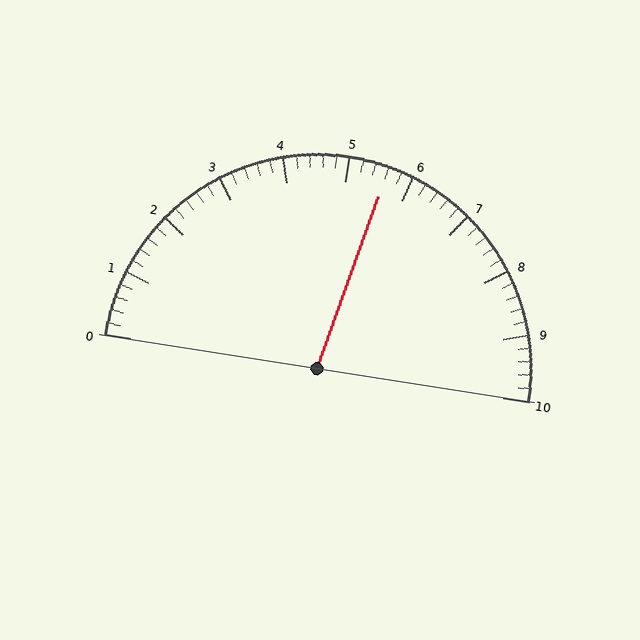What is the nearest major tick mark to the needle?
The nearest major tick mark is 6.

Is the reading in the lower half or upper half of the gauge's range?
The reading is in the upper half of the range (0 to 10).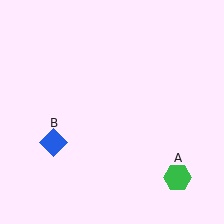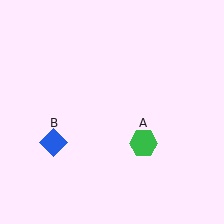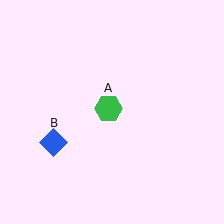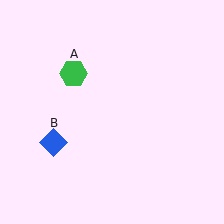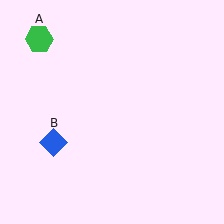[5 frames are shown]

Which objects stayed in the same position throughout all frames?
Blue diamond (object B) remained stationary.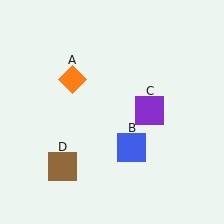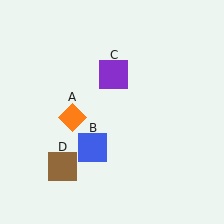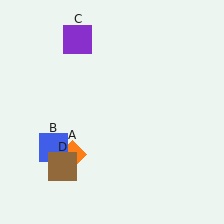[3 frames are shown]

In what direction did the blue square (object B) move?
The blue square (object B) moved left.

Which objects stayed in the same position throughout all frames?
Brown square (object D) remained stationary.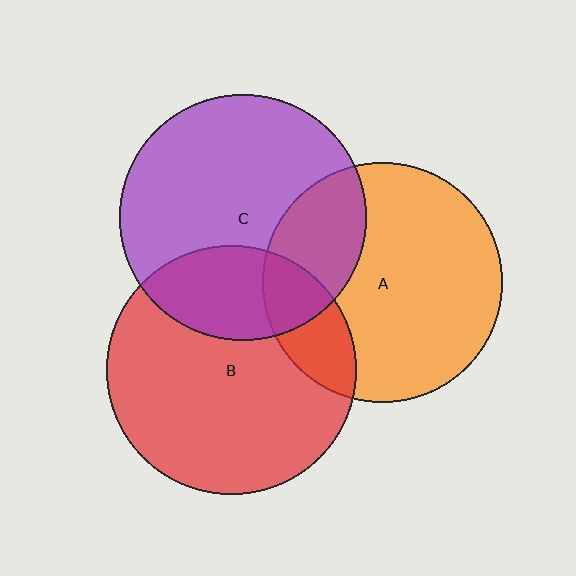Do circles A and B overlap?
Yes.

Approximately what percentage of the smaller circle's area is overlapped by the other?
Approximately 20%.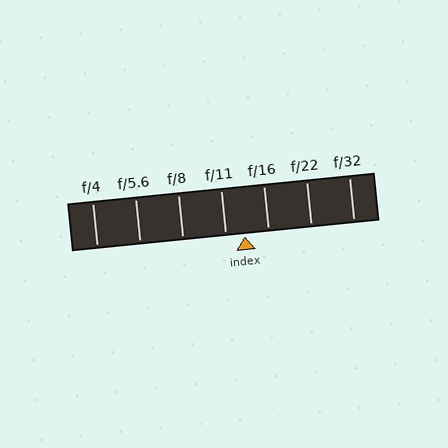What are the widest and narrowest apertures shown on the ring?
The widest aperture shown is f/4 and the narrowest is f/32.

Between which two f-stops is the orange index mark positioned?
The index mark is between f/11 and f/16.